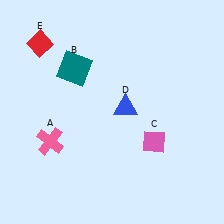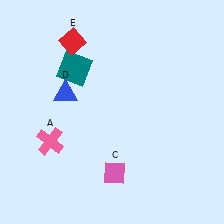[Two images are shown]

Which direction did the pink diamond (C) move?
The pink diamond (C) moved left.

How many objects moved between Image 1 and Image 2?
3 objects moved between the two images.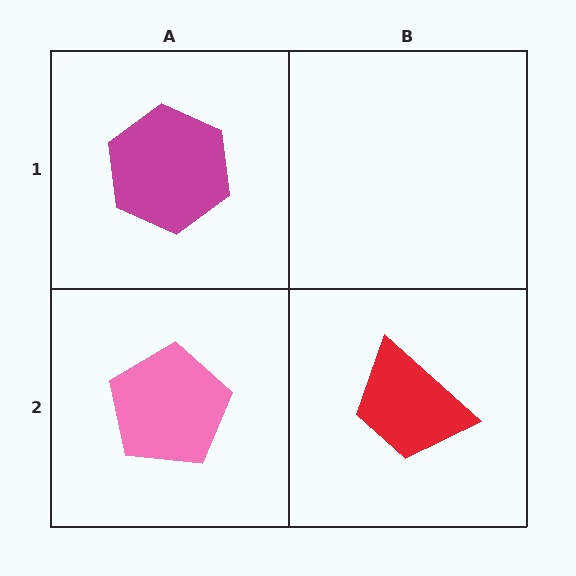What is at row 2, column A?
A pink pentagon.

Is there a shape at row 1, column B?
No, that cell is empty.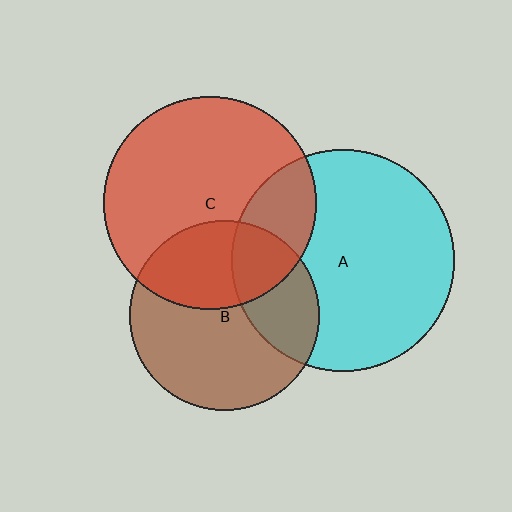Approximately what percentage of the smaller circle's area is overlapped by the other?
Approximately 30%.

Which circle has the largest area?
Circle A (cyan).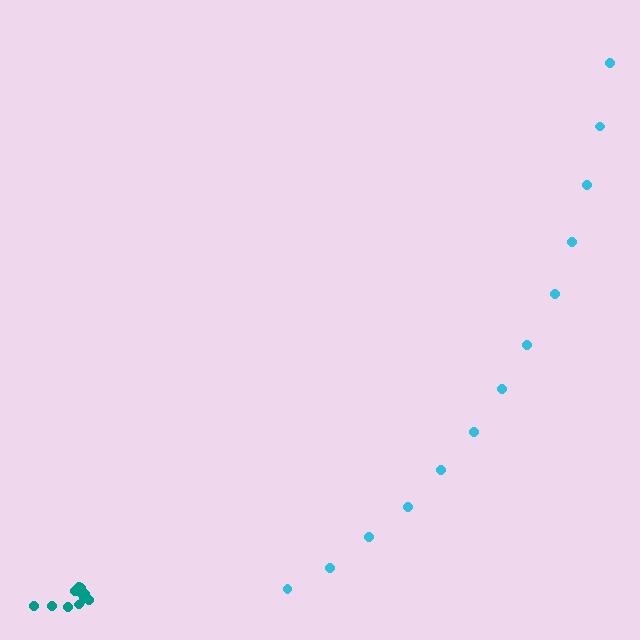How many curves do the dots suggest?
There are 2 distinct paths.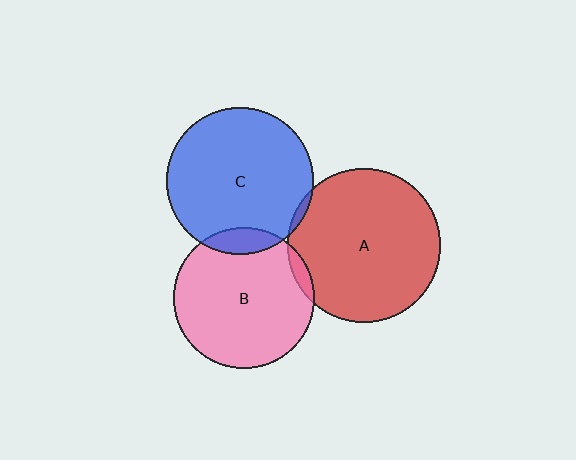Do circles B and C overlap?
Yes.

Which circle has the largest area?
Circle A (red).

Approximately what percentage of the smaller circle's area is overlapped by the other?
Approximately 10%.